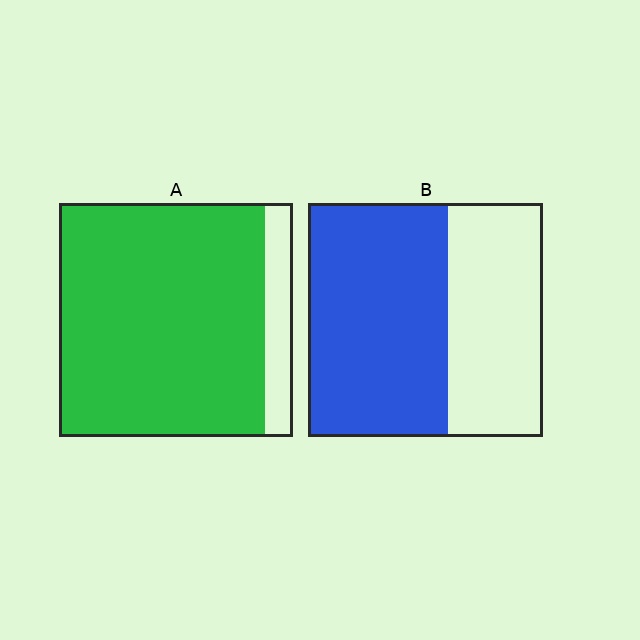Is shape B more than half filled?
Yes.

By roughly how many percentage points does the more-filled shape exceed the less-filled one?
By roughly 30 percentage points (A over B).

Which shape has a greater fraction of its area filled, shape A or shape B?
Shape A.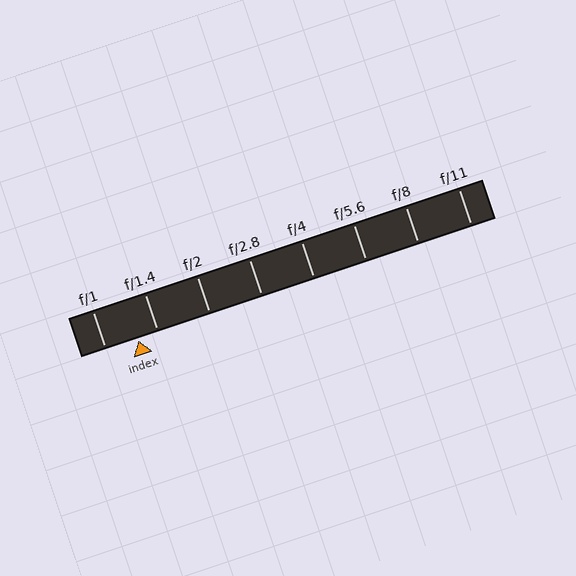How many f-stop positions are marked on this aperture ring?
There are 8 f-stop positions marked.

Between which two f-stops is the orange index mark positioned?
The index mark is between f/1 and f/1.4.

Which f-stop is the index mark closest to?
The index mark is closest to f/1.4.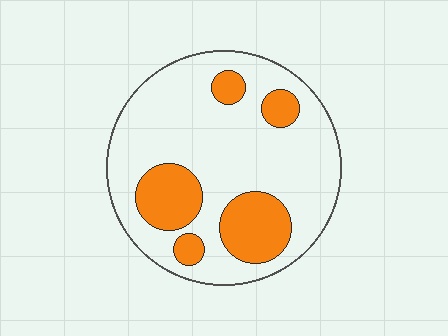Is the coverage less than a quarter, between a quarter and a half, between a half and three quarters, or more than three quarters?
Less than a quarter.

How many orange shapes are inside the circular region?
5.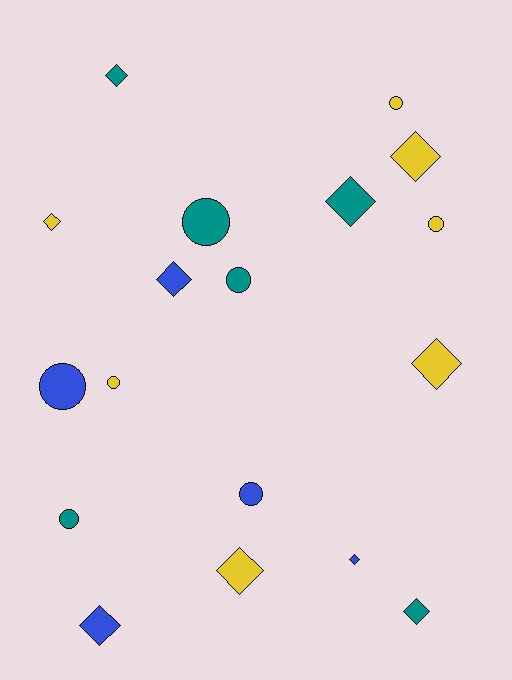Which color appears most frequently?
Yellow, with 7 objects.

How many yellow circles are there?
There are 3 yellow circles.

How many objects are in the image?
There are 18 objects.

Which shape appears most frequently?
Diamond, with 10 objects.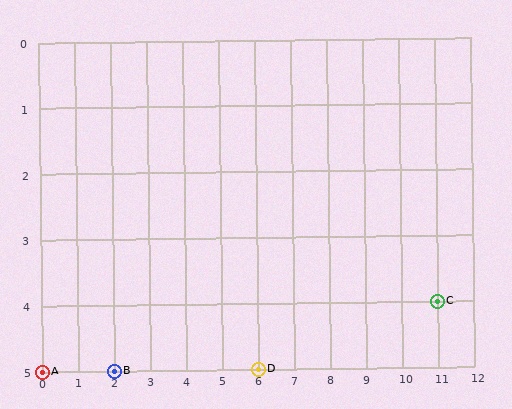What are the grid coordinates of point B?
Point B is at grid coordinates (2, 5).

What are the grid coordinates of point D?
Point D is at grid coordinates (6, 5).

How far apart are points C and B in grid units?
Points C and B are 9 columns and 1 row apart (about 9.1 grid units diagonally).